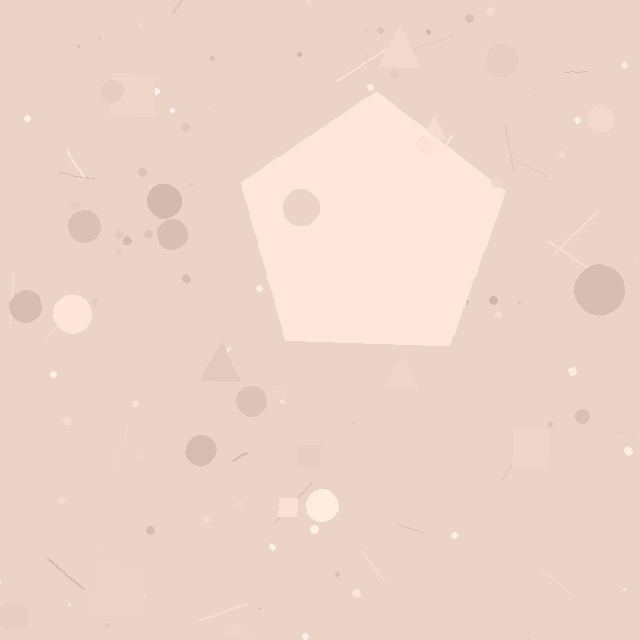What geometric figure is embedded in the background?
A pentagon is embedded in the background.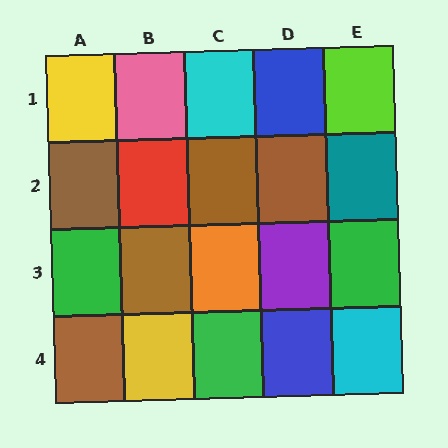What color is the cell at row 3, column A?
Green.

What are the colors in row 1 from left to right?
Yellow, pink, cyan, blue, lime.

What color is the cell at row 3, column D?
Purple.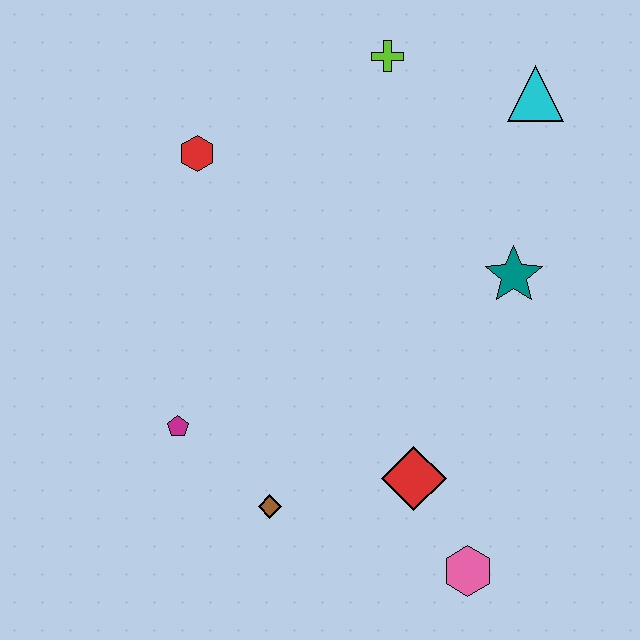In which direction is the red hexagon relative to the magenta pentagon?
The red hexagon is above the magenta pentagon.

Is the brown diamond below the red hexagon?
Yes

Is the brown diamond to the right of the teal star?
No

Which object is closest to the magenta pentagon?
The brown diamond is closest to the magenta pentagon.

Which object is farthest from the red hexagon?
The pink hexagon is farthest from the red hexagon.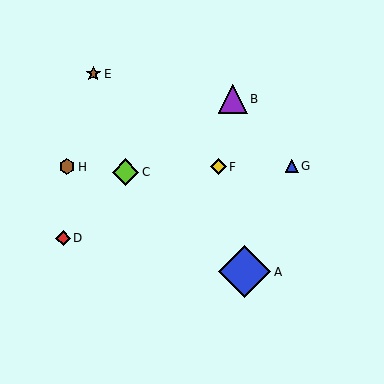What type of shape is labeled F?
Shape F is a yellow diamond.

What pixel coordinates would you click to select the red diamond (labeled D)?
Click at (63, 238) to select the red diamond D.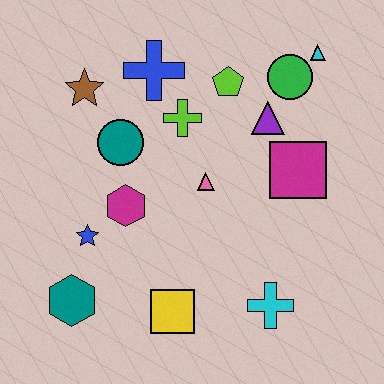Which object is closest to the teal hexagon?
The blue star is closest to the teal hexagon.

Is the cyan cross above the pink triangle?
No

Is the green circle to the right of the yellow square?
Yes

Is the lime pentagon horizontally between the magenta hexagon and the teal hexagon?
No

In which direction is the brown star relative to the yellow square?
The brown star is above the yellow square.